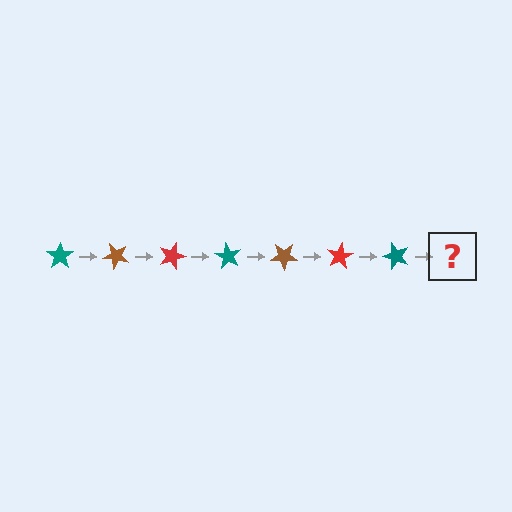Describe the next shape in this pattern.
It should be a brown star, rotated 315 degrees from the start.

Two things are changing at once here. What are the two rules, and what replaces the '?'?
The two rules are that it rotates 45 degrees each step and the color cycles through teal, brown, and red. The '?' should be a brown star, rotated 315 degrees from the start.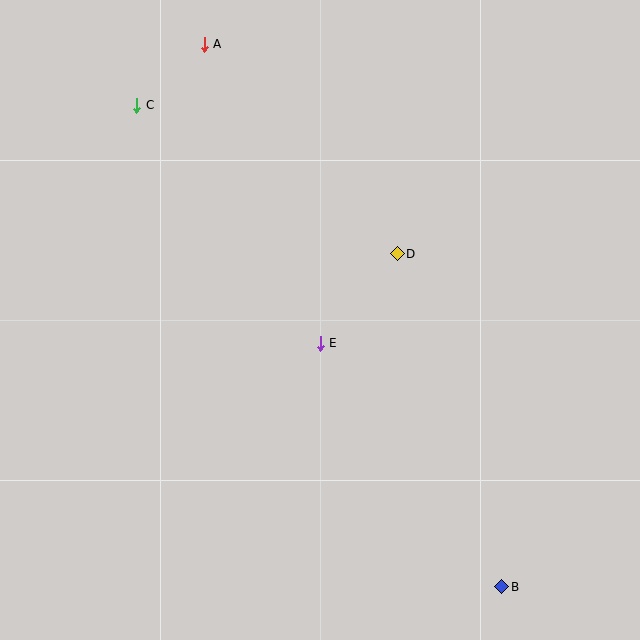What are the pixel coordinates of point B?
Point B is at (502, 587).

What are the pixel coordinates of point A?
Point A is at (204, 44).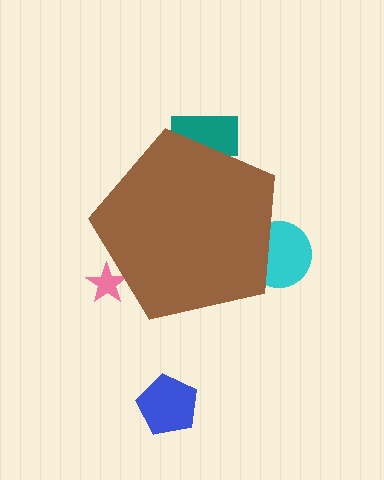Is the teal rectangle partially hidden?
Yes, the teal rectangle is partially hidden behind the brown pentagon.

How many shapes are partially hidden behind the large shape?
3 shapes are partially hidden.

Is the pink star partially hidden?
Yes, the pink star is partially hidden behind the brown pentagon.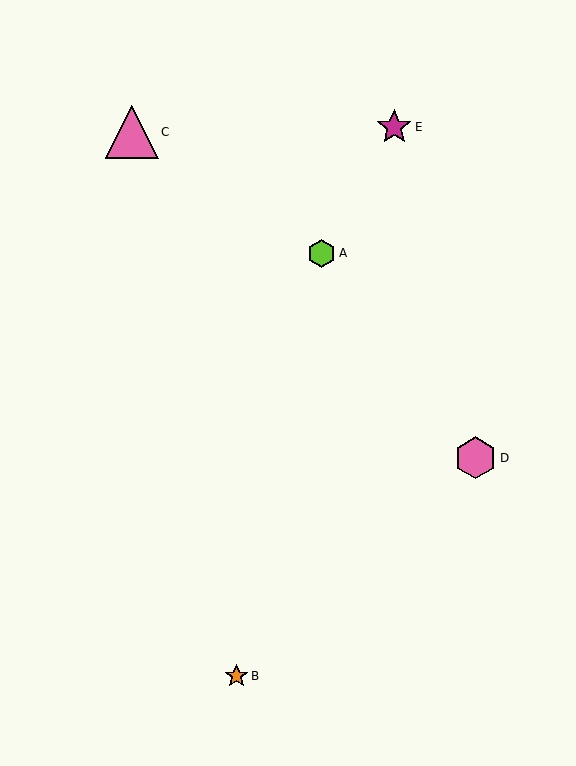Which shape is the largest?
The pink triangle (labeled C) is the largest.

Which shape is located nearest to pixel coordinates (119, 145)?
The pink triangle (labeled C) at (132, 132) is nearest to that location.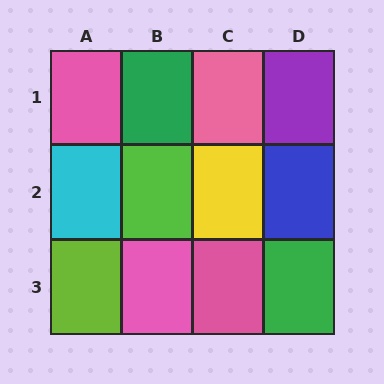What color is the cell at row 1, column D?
Purple.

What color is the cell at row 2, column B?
Lime.